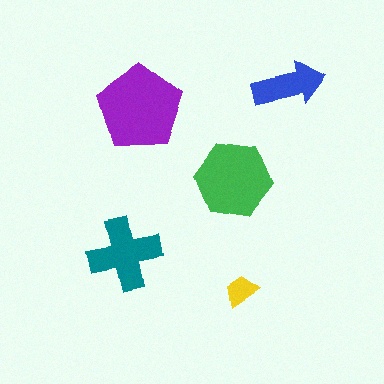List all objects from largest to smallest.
The purple pentagon, the green hexagon, the teal cross, the blue arrow, the yellow trapezoid.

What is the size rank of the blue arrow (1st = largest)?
4th.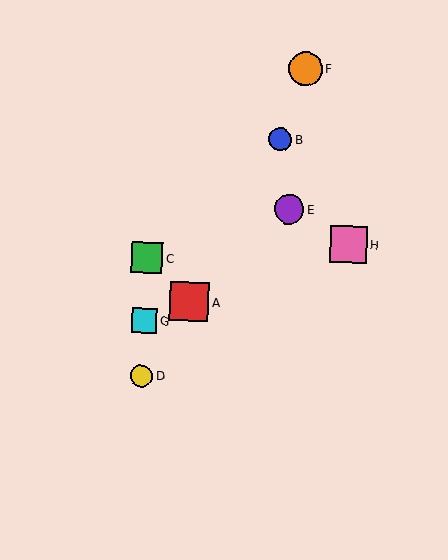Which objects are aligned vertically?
Objects C, D, G are aligned vertically.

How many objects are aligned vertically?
3 objects (C, D, G) are aligned vertically.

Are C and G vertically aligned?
Yes, both are at x≈147.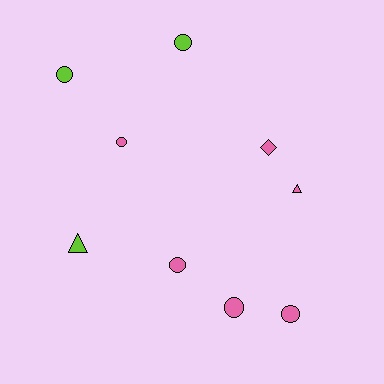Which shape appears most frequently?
Circle, with 6 objects.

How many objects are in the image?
There are 9 objects.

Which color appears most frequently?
Pink, with 6 objects.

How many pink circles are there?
There are 4 pink circles.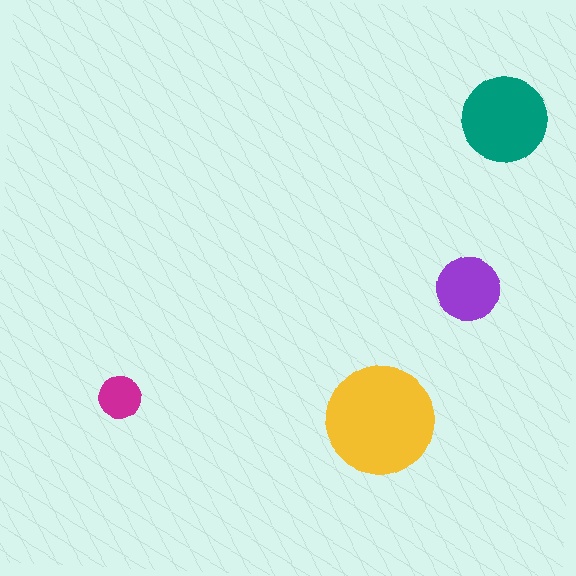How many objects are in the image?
There are 4 objects in the image.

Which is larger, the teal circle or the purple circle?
The teal one.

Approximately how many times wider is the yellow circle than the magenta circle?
About 2.5 times wider.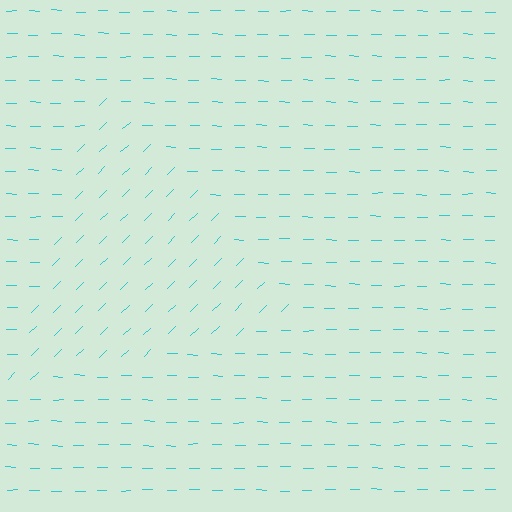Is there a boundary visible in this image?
Yes, there is a texture boundary formed by a change in line orientation.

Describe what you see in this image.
The image is filled with small cyan line segments. A triangle region in the image has lines oriented differently from the surrounding lines, creating a visible texture boundary.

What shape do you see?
I see a triangle.